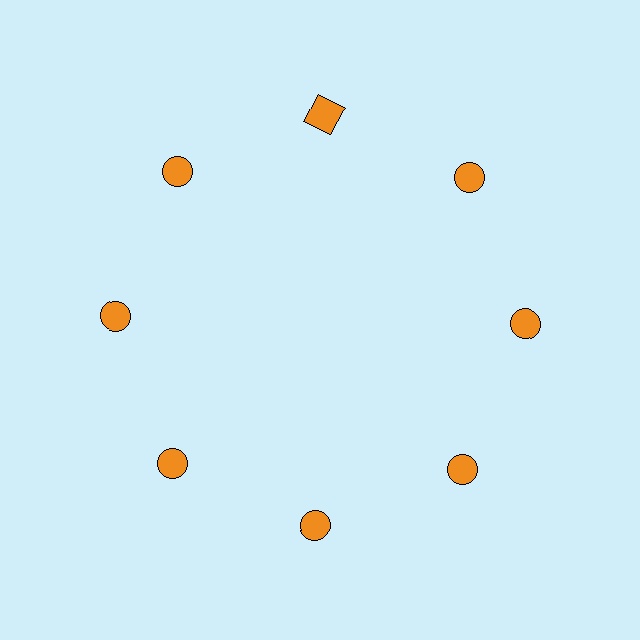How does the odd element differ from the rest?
It has a different shape: square instead of circle.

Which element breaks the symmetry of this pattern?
The orange square at roughly the 12 o'clock position breaks the symmetry. All other shapes are orange circles.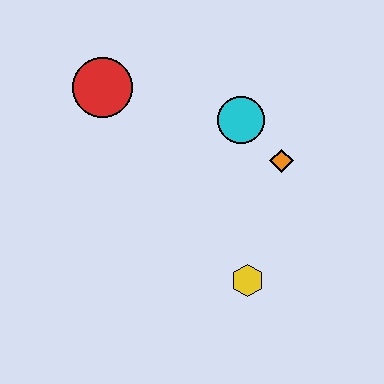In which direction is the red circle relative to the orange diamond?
The red circle is to the left of the orange diamond.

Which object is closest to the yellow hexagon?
The orange diamond is closest to the yellow hexagon.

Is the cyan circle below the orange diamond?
No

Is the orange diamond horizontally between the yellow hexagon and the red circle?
No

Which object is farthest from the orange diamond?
The red circle is farthest from the orange diamond.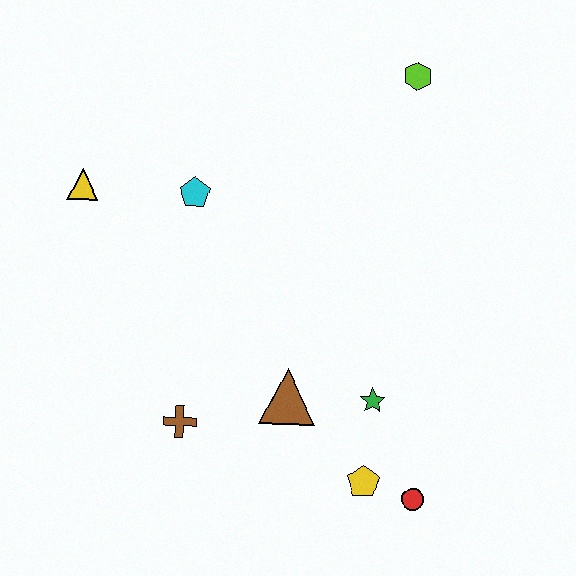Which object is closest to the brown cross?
The brown triangle is closest to the brown cross.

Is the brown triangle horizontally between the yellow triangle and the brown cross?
No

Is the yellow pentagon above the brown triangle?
No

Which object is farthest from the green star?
The yellow triangle is farthest from the green star.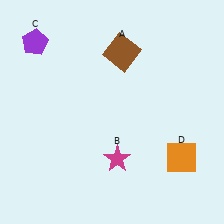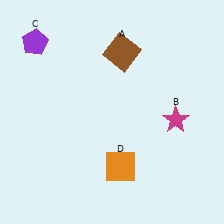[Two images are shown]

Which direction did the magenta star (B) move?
The magenta star (B) moved right.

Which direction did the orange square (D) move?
The orange square (D) moved left.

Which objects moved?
The objects that moved are: the magenta star (B), the orange square (D).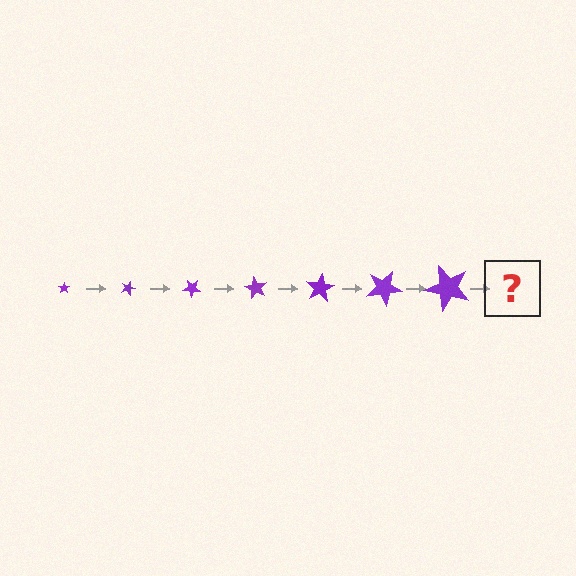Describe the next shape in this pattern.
It should be a star, larger than the previous one and rotated 140 degrees from the start.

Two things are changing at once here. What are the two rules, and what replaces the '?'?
The two rules are that the star grows larger each step and it rotates 20 degrees each step. The '?' should be a star, larger than the previous one and rotated 140 degrees from the start.